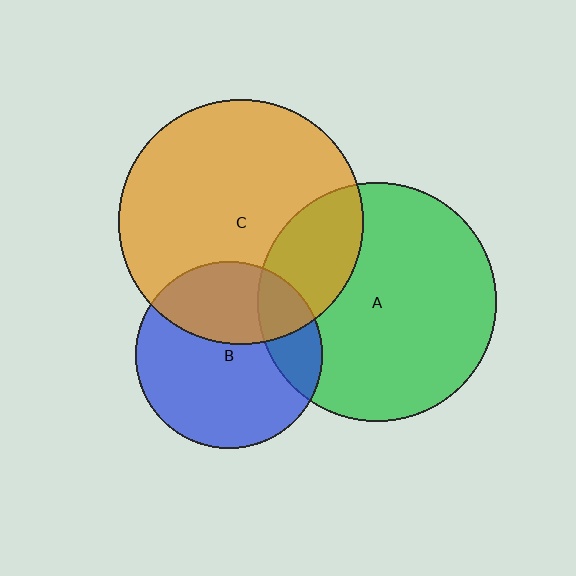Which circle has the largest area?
Circle C (orange).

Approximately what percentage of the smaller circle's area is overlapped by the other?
Approximately 25%.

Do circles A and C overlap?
Yes.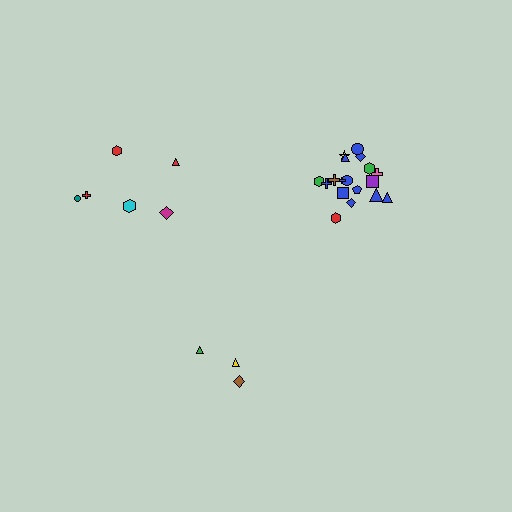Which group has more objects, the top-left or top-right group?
The top-right group.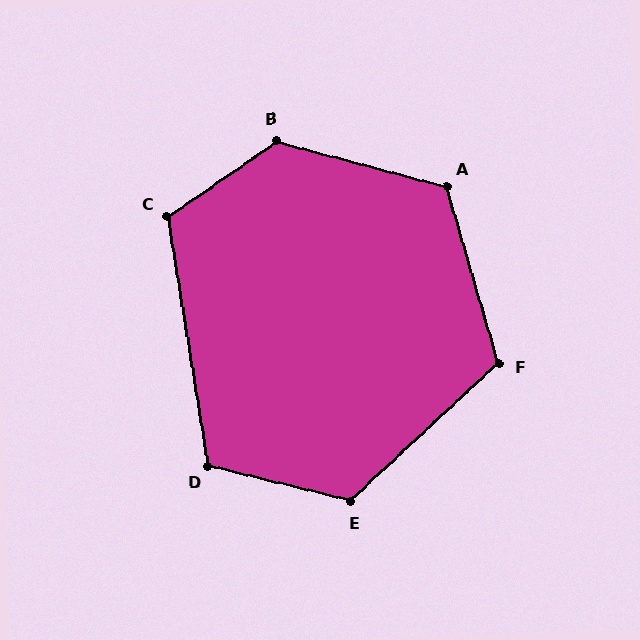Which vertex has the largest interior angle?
B, at approximately 130 degrees.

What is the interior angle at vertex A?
Approximately 121 degrees (obtuse).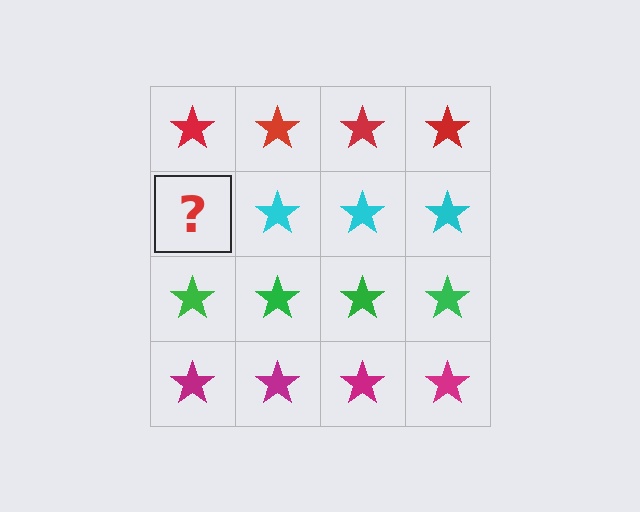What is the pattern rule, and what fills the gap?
The rule is that each row has a consistent color. The gap should be filled with a cyan star.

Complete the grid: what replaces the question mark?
The question mark should be replaced with a cyan star.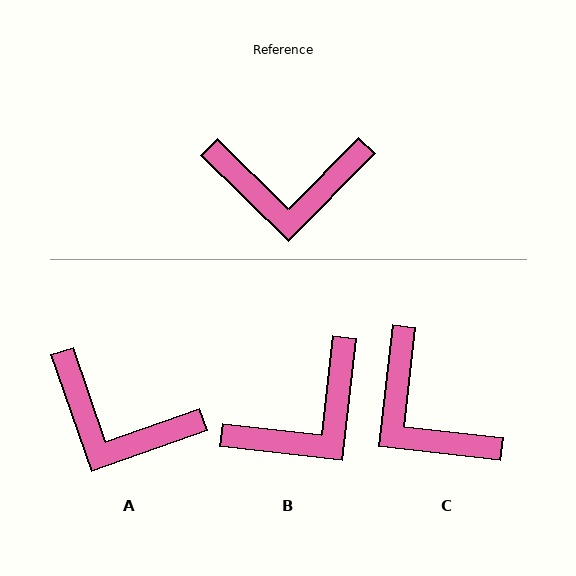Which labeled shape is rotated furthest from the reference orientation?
C, about 52 degrees away.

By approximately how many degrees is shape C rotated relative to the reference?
Approximately 52 degrees clockwise.